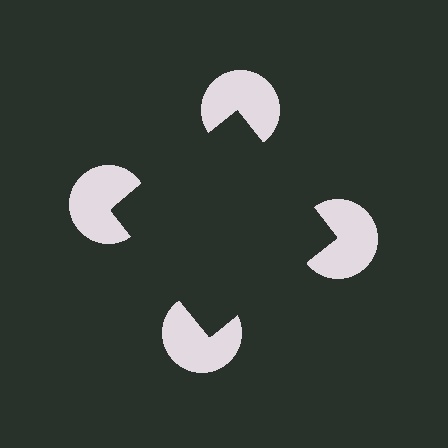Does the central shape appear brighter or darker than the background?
It typically appears slightly darker than the background, even though no actual brightness change is drawn.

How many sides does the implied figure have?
4 sides.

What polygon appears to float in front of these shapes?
An illusory square — its edges are inferred from the aligned wedge cuts in the pac-man discs, not physically drawn.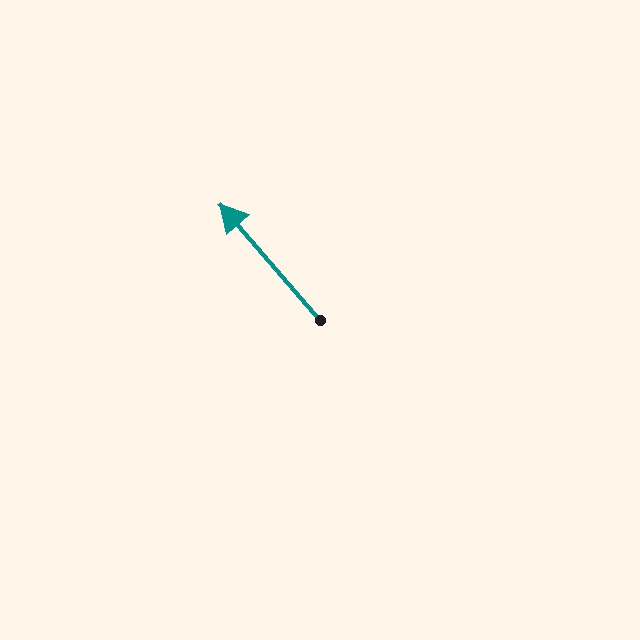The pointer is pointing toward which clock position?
Roughly 11 o'clock.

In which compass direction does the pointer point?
Northwest.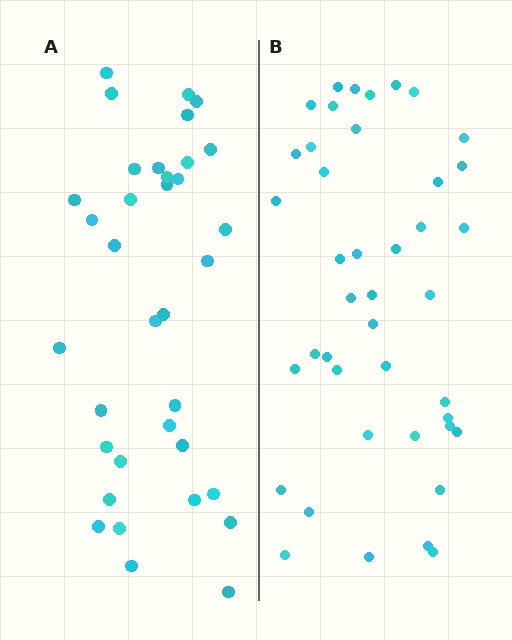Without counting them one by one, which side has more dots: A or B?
Region B (the right region) has more dots.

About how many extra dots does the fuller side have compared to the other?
Region B has roughly 8 or so more dots than region A.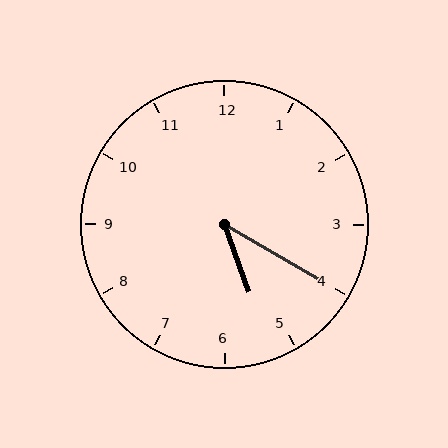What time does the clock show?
5:20.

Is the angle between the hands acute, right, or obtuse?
It is acute.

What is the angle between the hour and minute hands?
Approximately 40 degrees.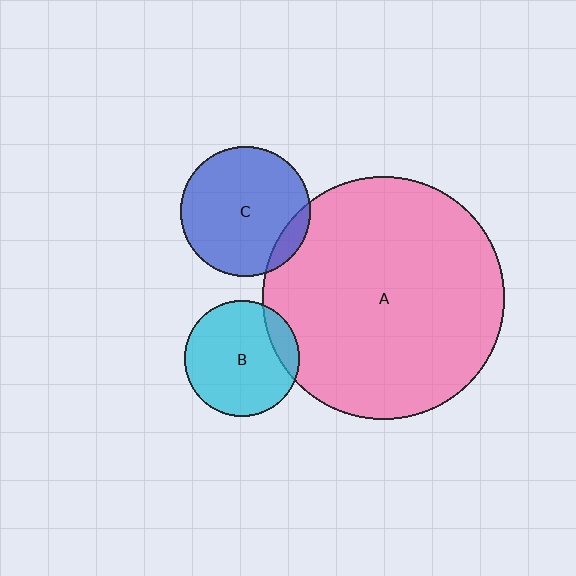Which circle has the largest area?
Circle A (pink).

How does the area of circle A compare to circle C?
Approximately 3.5 times.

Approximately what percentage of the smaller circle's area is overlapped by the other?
Approximately 15%.